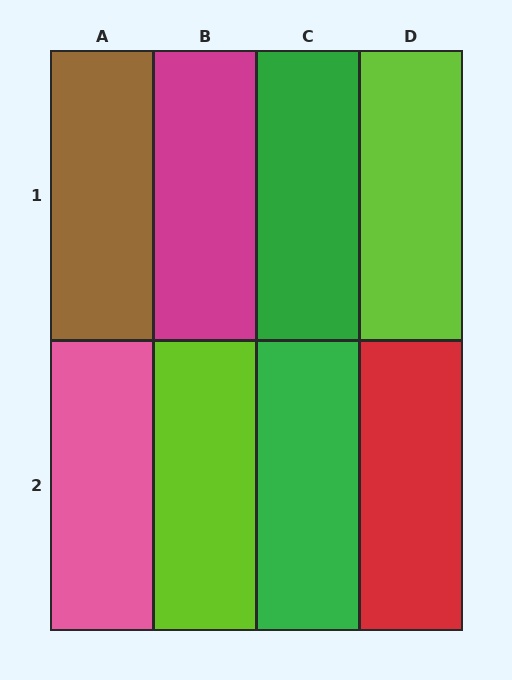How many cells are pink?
1 cell is pink.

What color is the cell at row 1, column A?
Brown.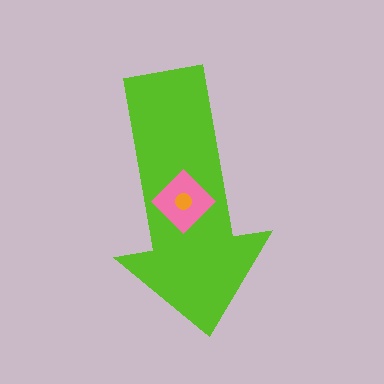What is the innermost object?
The orange circle.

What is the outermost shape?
The lime arrow.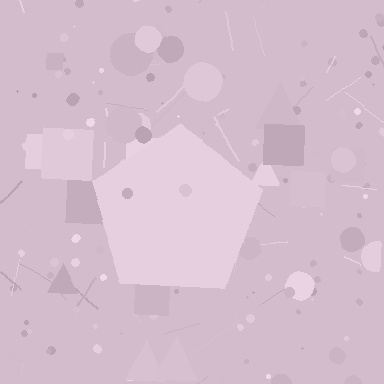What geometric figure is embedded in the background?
A pentagon is embedded in the background.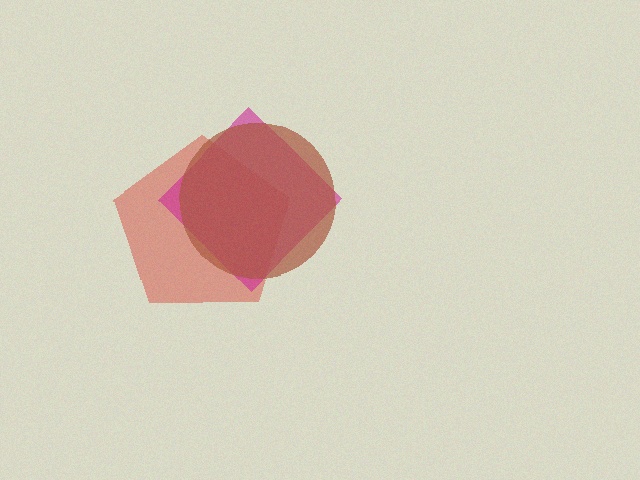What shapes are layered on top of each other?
The layered shapes are: a red pentagon, a magenta diamond, a brown circle.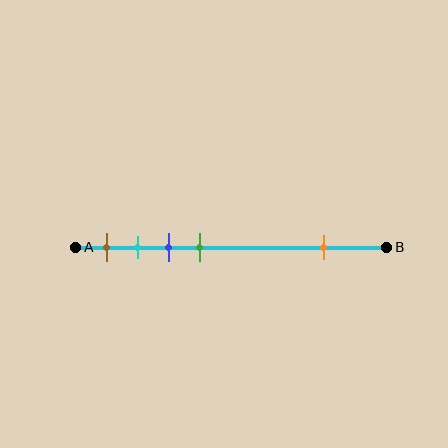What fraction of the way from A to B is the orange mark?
The orange mark is approximately 80% (0.8) of the way from A to B.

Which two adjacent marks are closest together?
The cyan and blue marks are the closest adjacent pair.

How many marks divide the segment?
There are 5 marks dividing the segment.